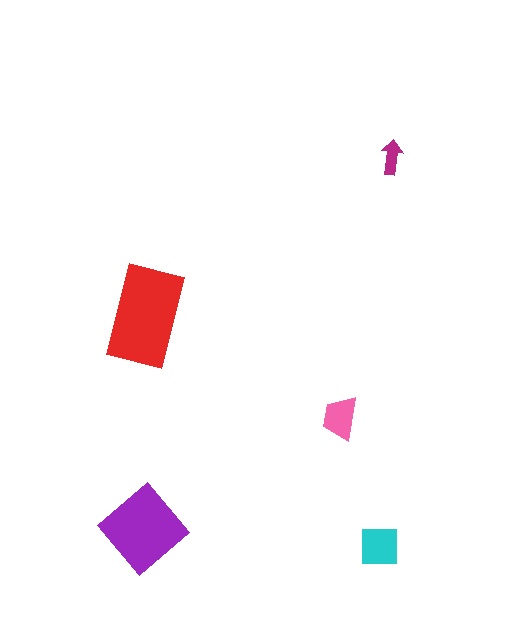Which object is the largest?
The red rectangle.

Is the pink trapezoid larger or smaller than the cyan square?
Smaller.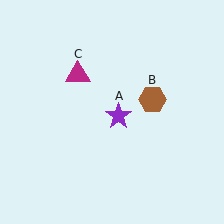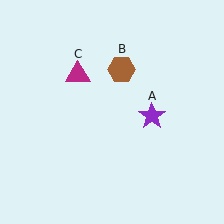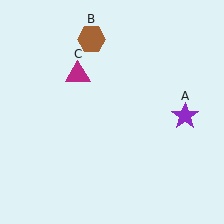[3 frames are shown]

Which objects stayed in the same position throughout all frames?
Magenta triangle (object C) remained stationary.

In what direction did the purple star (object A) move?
The purple star (object A) moved right.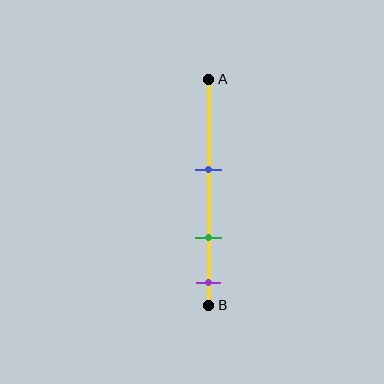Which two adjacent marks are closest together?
The green and purple marks are the closest adjacent pair.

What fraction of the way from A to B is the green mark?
The green mark is approximately 70% (0.7) of the way from A to B.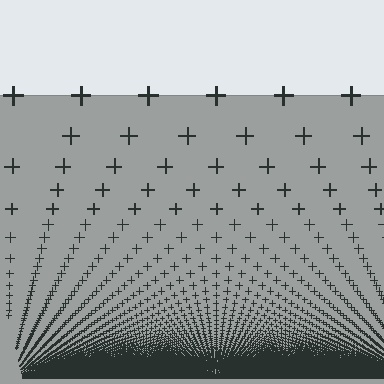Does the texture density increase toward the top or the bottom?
Density increases toward the bottom.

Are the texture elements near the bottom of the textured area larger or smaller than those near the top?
Smaller. The gradient is inverted — elements near the bottom are smaller and denser.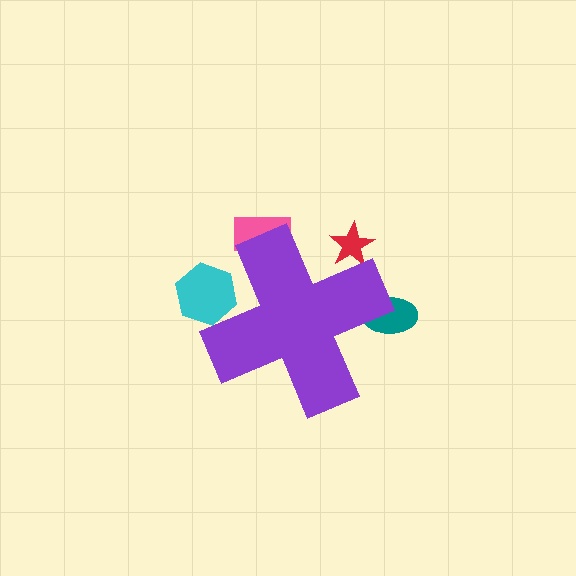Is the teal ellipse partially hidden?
Yes, the teal ellipse is partially hidden behind the purple cross.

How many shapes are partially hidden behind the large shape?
4 shapes are partially hidden.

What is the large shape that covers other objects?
A purple cross.